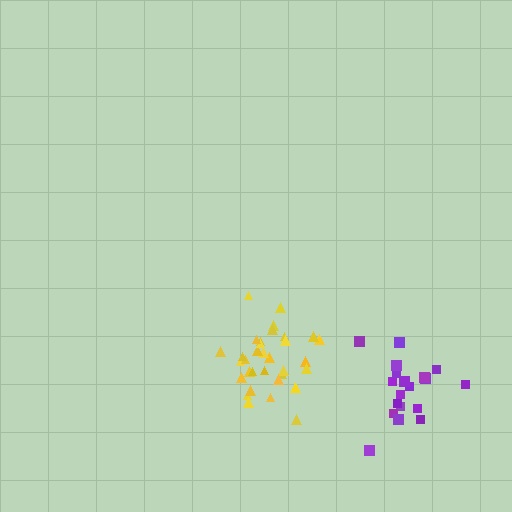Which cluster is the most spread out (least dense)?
Purple.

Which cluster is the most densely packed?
Yellow.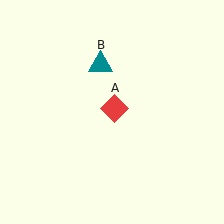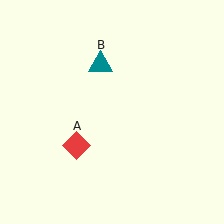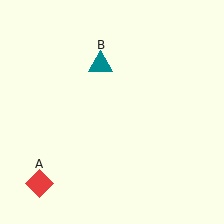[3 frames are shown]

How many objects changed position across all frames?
1 object changed position: red diamond (object A).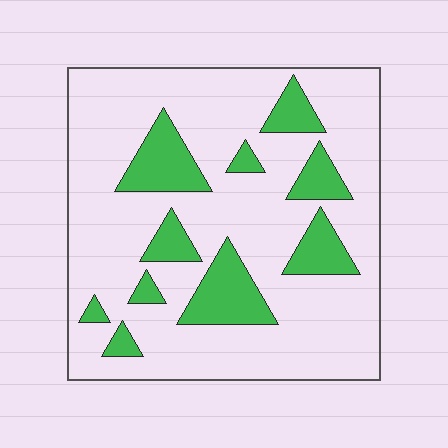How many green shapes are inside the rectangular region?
10.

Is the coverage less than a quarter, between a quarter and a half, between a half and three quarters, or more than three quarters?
Less than a quarter.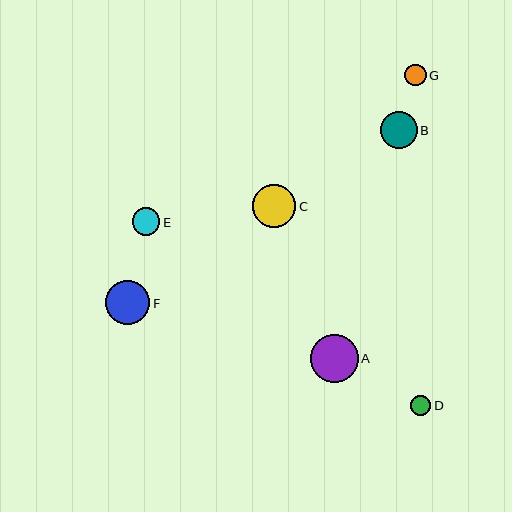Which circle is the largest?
Circle A is the largest with a size of approximately 48 pixels.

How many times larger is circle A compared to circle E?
Circle A is approximately 1.7 times the size of circle E.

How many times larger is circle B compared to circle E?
Circle B is approximately 1.3 times the size of circle E.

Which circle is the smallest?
Circle D is the smallest with a size of approximately 20 pixels.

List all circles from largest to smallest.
From largest to smallest: A, F, C, B, E, G, D.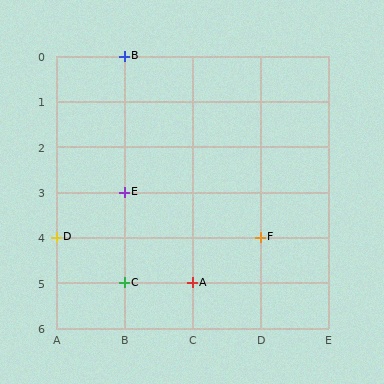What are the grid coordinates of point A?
Point A is at grid coordinates (C, 5).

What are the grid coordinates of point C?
Point C is at grid coordinates (B, 5).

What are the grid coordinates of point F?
Point F is at grid coordinates (D, 4).